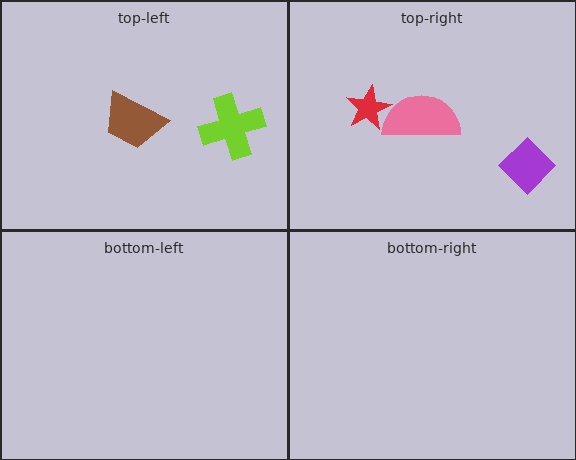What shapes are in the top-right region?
The pink semicircle, the purple diamond, the red star.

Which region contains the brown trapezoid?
The top-left region.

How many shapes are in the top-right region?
3.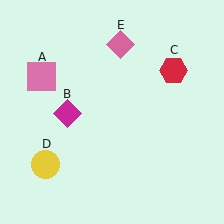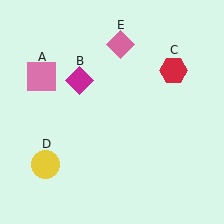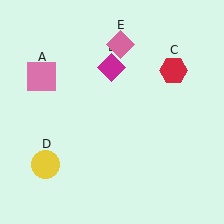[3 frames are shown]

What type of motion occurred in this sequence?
The magenta diamond (object B) rotated clockwise around the center of the scene.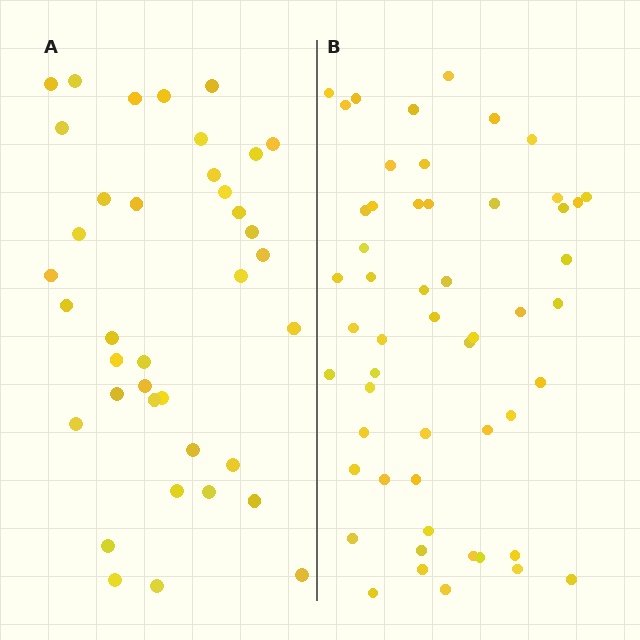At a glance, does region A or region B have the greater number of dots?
Region B (the right region) has more dots.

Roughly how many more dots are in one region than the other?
Region B has approximately 15 more dots than region A.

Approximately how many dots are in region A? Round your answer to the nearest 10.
About 40 dots. (The exact count is 38, which rounds to 40.)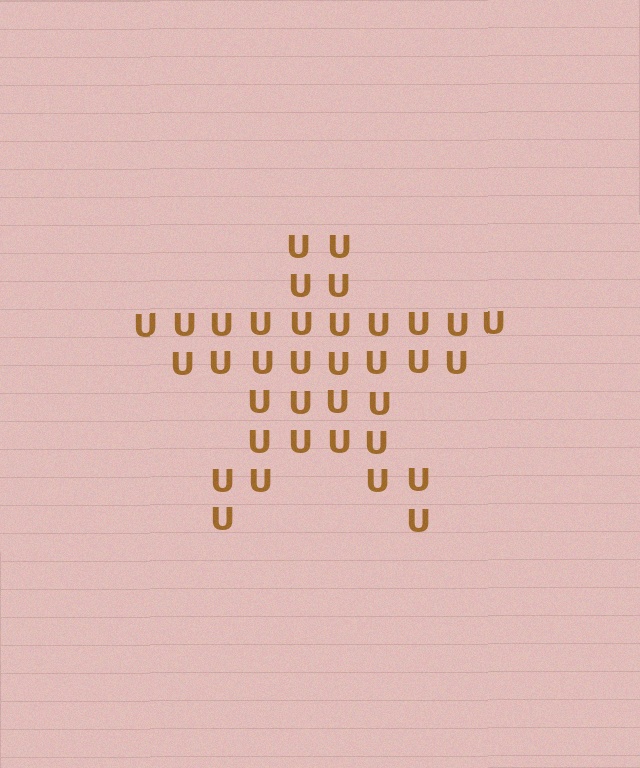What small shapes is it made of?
It is made of small letter U's.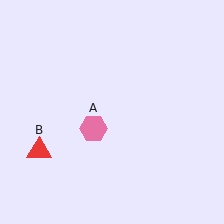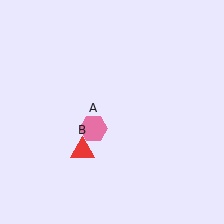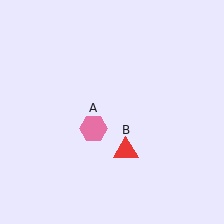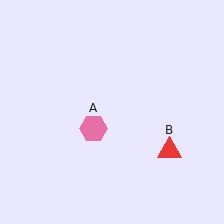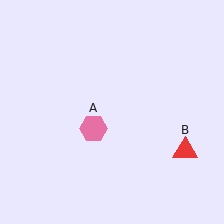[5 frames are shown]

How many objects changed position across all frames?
1 object changed position: red triangle (object B).